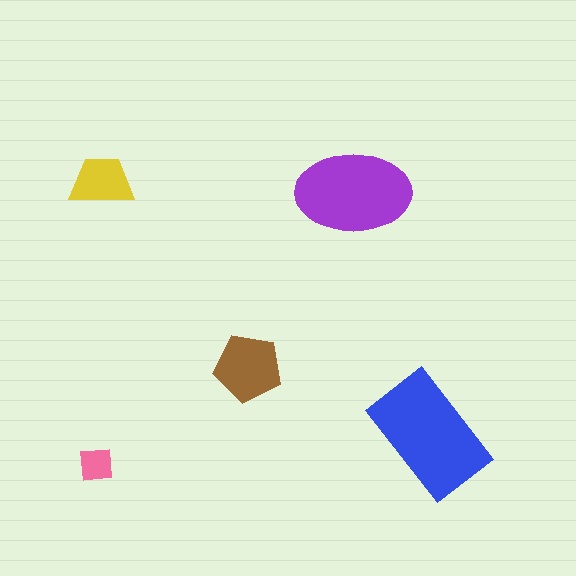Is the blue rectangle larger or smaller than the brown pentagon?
Larger.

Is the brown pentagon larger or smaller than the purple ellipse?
Smaller.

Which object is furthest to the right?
The blue rectangle is rightmost.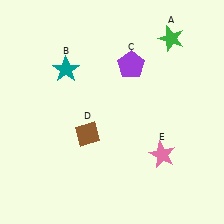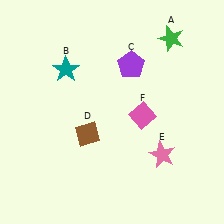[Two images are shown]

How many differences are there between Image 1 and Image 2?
There is 1 difference between the two images.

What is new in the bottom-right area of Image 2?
A pink diamond (F) was added in the bottom-right area of Image 2.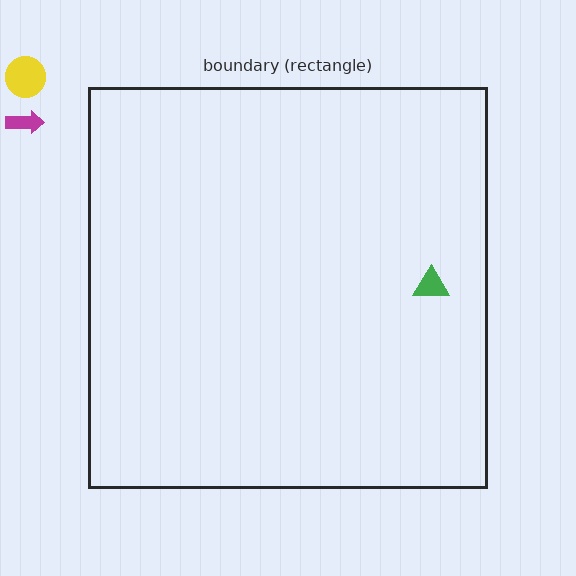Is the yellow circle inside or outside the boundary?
Outside.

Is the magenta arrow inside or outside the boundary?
Outside.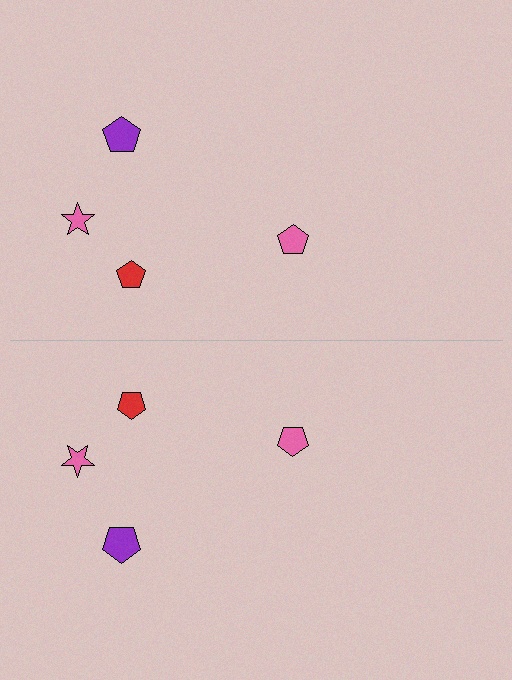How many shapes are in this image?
There are 8 shapes in this image.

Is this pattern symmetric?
Yes, this pattern has bilateral (reflection) symmetry.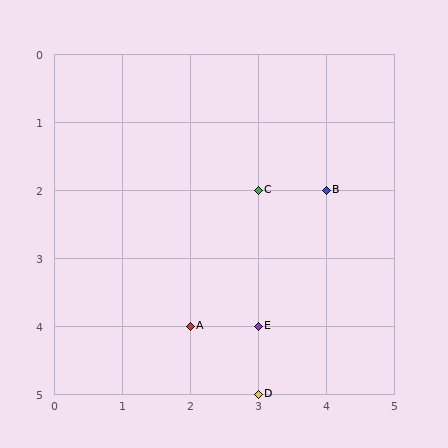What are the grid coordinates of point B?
Point B is at grid coordinates (4, 2).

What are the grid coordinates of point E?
Point E is at grid coordinates (3, 4).